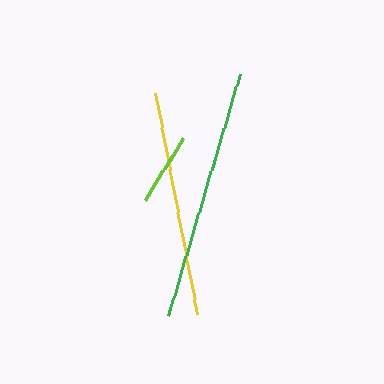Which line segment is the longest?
The green line is the longest at approximately 252 pixels.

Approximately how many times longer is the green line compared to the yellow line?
The green line is approximately 1.1 times the length of the yellow line.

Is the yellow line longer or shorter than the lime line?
The yellow line is longer than the lime line.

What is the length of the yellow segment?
The yellow segment is approximately 225 pixels long.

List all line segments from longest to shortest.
From longest to shortest: green, yellow, lime.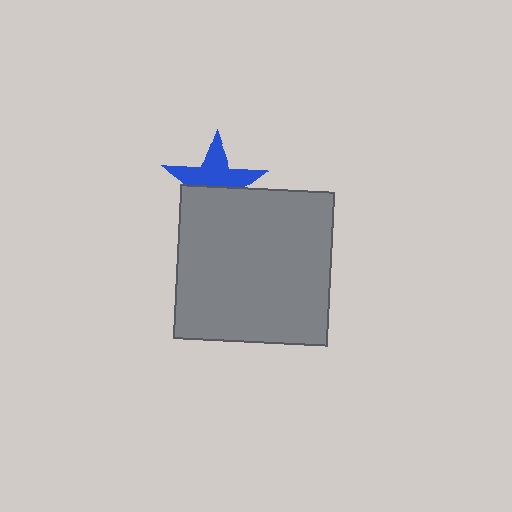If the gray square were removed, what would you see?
You would see the complete blue star.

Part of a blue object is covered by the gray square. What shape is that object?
It is a star.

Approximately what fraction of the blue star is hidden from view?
Roughly 46% of the blue star is hidden behind the gray square.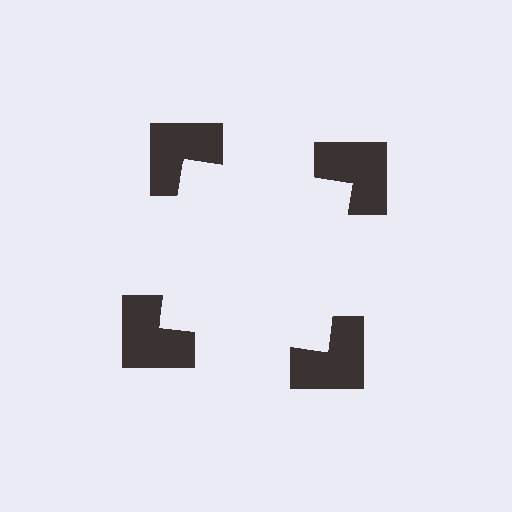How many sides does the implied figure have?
4 sides.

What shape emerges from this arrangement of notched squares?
An illusory square — its edges are inferred from the aligned wedge cuts in the notched squares, not physically drawn.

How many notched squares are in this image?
There are 4 — one at each vertex of the illusory square.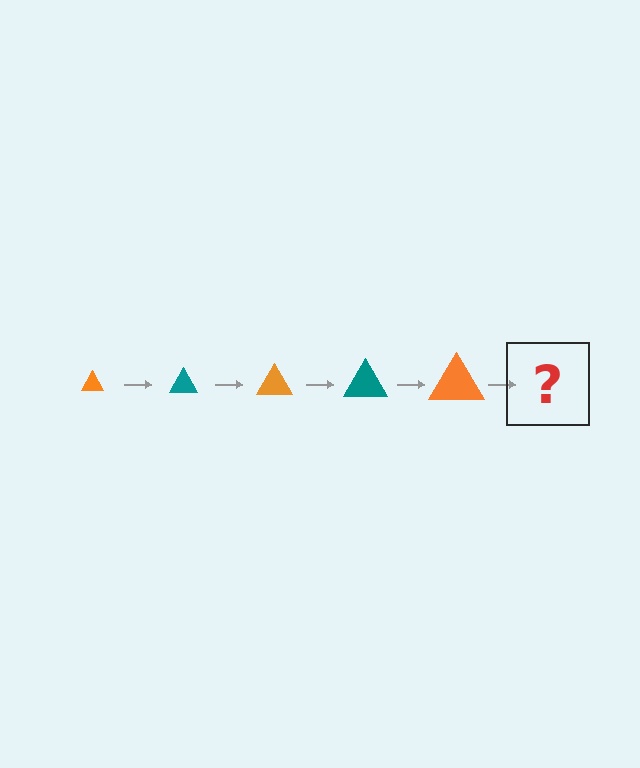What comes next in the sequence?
The next element should be a teal triangle, larger than the previous one.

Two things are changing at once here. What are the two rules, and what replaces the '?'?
The two rules are that the triangle grows larger each step and the color cycles through orange and teal. The '?' should be a teal triangle, larger than the previous one.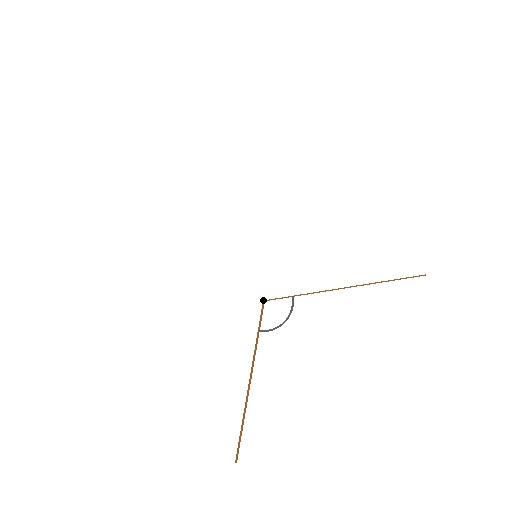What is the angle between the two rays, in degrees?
Approximately 109 degrees.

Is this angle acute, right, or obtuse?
It is obtuse.